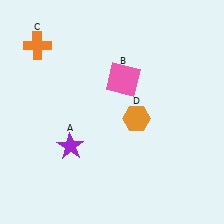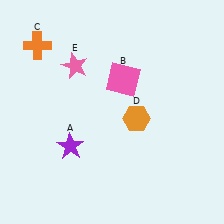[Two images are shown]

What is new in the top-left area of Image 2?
A pink star (E) was added in the top-left area of Image 2.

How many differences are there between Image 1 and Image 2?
There is 1 difference between the two images.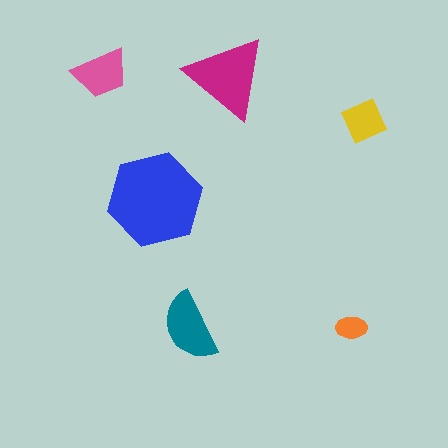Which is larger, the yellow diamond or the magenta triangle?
The magenta triangle.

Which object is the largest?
The blue hexagon.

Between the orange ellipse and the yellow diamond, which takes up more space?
The yellow diamond.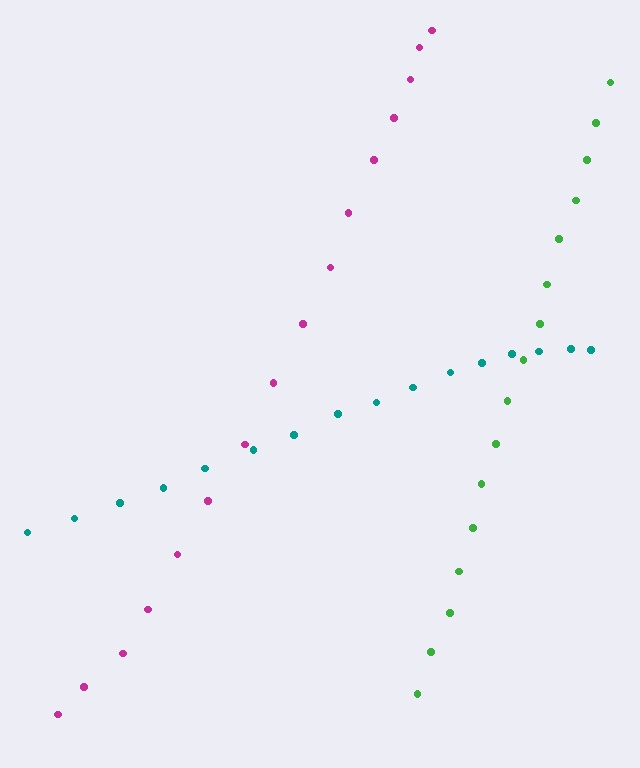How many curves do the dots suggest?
There are 3 distinct paths.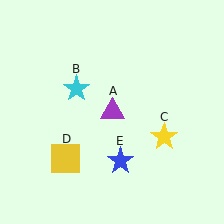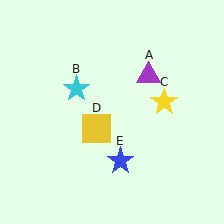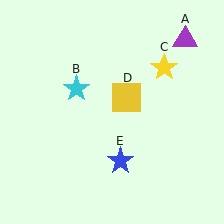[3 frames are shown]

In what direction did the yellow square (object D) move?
The yellow square (object D) moved up and to the right.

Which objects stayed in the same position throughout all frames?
Cyan star (object B) and blue star (object E) remained stationary.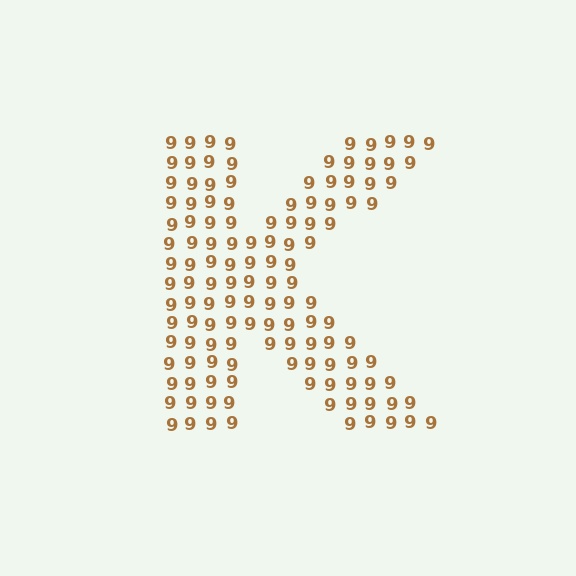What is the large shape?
The large shape is the letter K.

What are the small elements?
The small elements are digit 9's.